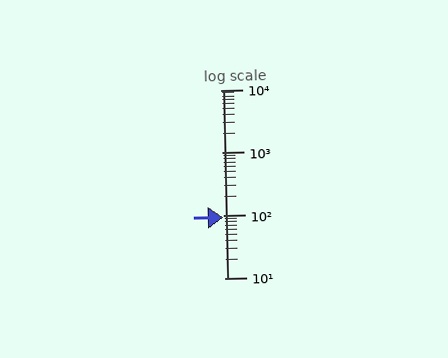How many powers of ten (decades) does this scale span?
The scale spans 3 decades, from 10 to 10000.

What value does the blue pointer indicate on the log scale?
The pointer indicates approximately 94.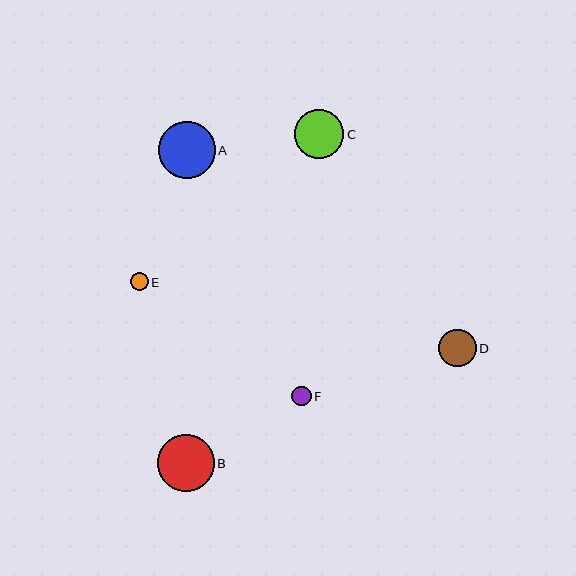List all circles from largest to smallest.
From largest to smallest: A, B, C, D, F, E.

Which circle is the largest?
Circle A is the largest with a size of approximately 57 pixels.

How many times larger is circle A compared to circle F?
Circle A is approximately 3.0 times the size of circle F.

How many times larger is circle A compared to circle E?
Circle A is approximately 3.2 times the size of circle E.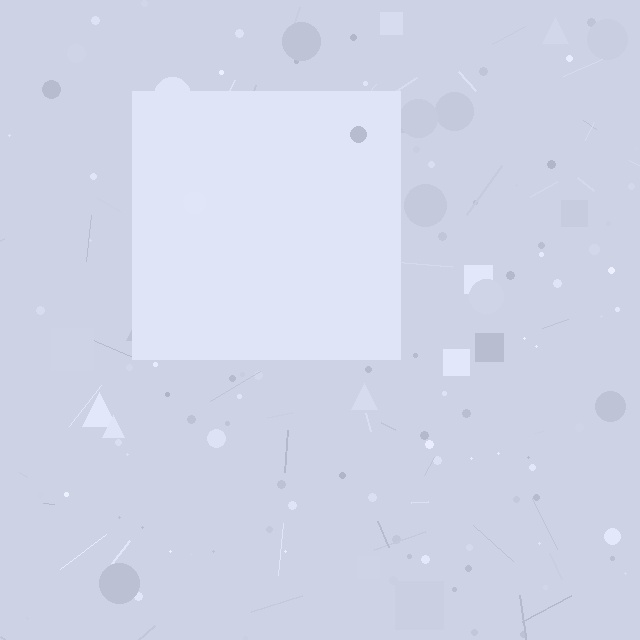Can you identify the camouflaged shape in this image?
The camouflaged shape is a square.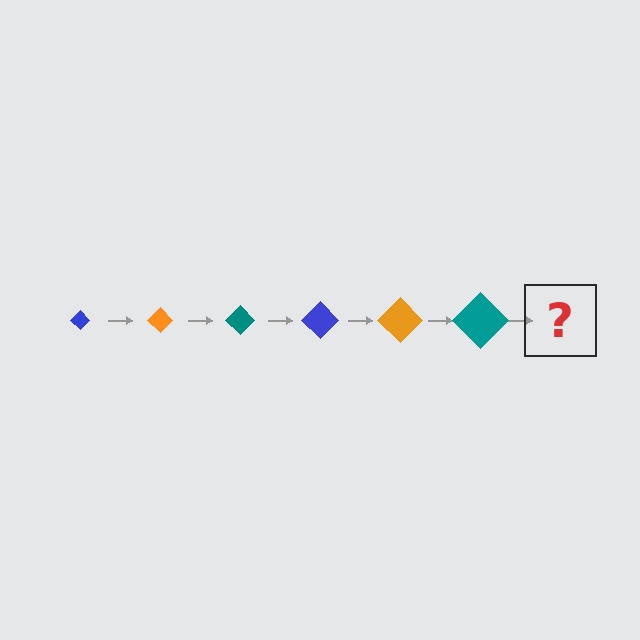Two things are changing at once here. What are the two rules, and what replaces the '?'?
The two rules are that the diamond grows larger each step and the color cycles through blue, orange, and teal. The '?' should be a blue diamond, larger than the previous one.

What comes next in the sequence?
The next element should be a blue diamond, larger than the previous one.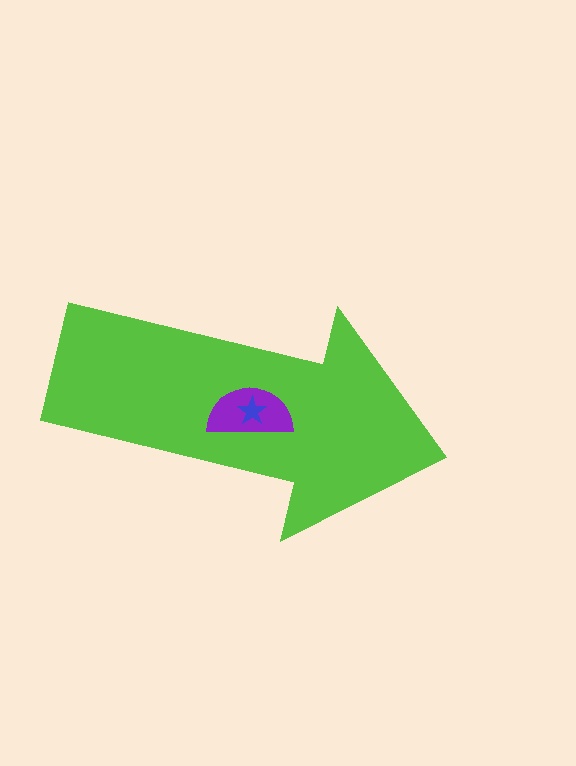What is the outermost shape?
The lime arrow.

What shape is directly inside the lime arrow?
The purple semicircle.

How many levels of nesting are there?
3.